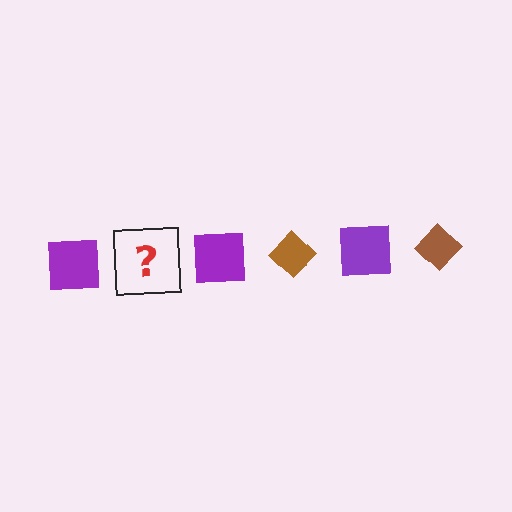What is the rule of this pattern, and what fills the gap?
The rule is that the pattern alternates between purple square and brown diamond. The gap should be filled with a brown diamond.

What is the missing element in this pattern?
The missing element is a brown diamond.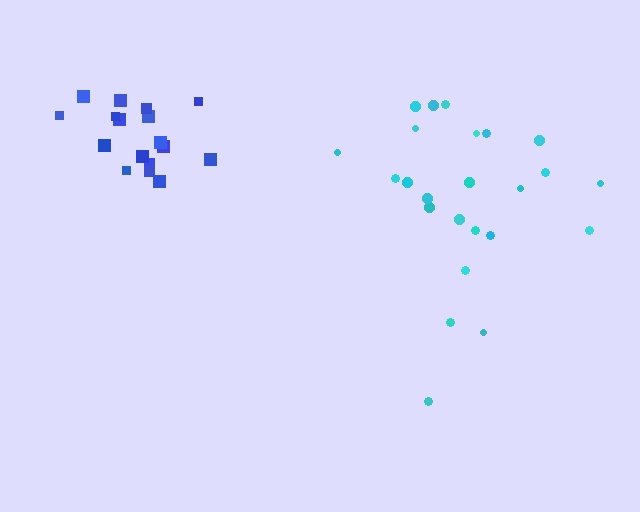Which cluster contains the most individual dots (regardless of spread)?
Cyan (24).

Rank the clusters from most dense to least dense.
blue, cyan.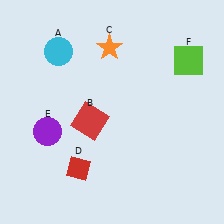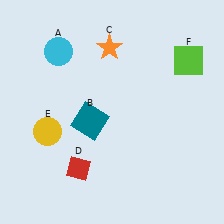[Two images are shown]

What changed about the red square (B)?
In Image 1, B is red. In Image 2, it changed to teal.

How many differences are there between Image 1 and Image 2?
There are 2 differences between the two images.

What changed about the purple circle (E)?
In Image 1, E is purple. In Image 2, it changed to yellow.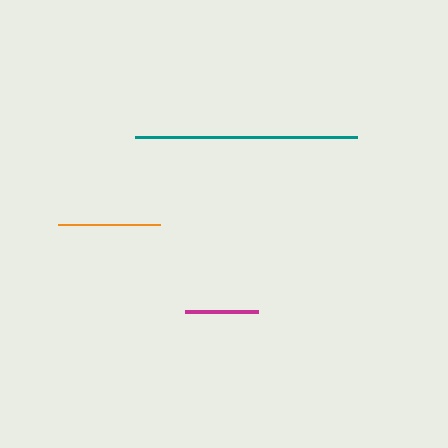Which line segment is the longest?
The teal line is the longest at approximately 223 pixels.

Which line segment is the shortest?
The magenta line is the shortest at approximately 73 pixels.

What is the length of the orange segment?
The orange segment is approximately 102 pixels long.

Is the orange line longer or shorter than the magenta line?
The orange line is longer than the magenta line.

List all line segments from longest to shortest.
From longest to shortest: teal, orange, magenta.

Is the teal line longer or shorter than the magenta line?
The teal line is longer than the magenta line.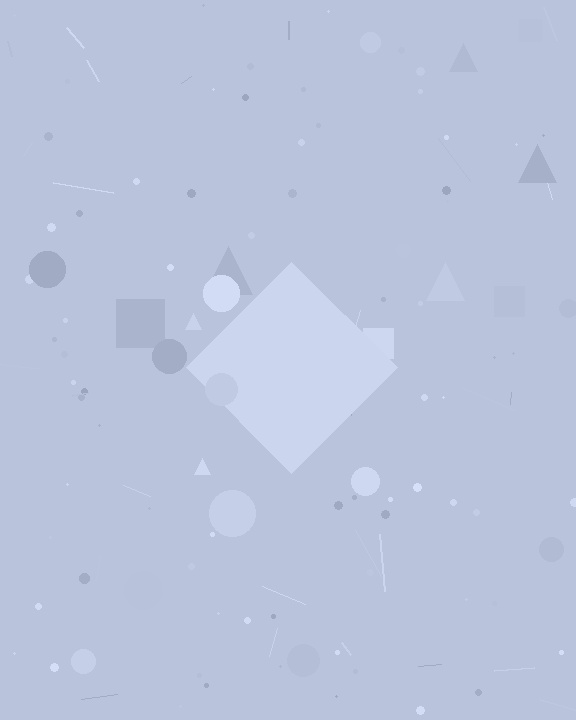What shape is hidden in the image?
A diamond is hidden in the image.